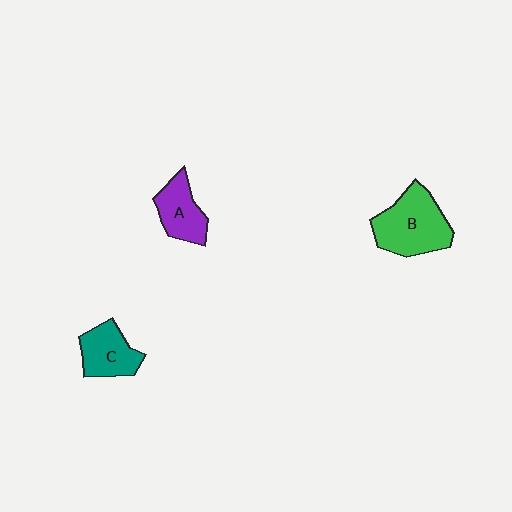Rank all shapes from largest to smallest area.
From largest to smallest: B (green), C (teal), A (purple).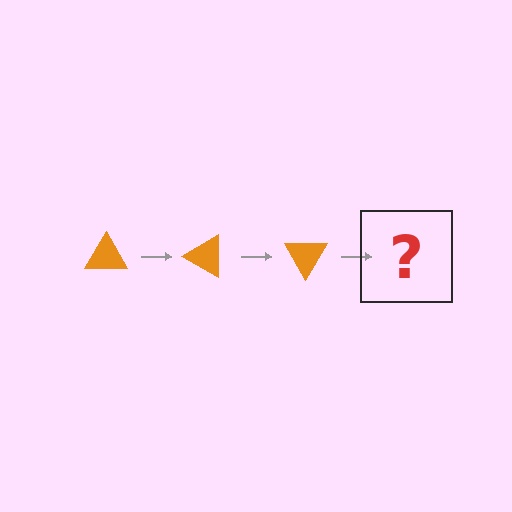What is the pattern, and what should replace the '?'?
The pattern is that the triangle rotates 30 degrees each step. The '?' should be an orange triangle rotated 90 degrees.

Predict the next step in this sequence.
The next step is an orange triangle rotated 90 degrees.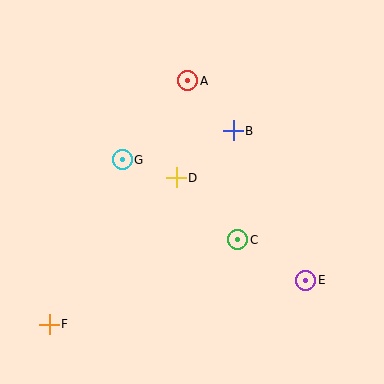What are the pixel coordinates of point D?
Point D is at (176, 178).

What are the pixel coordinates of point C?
Point C is at (238, 240).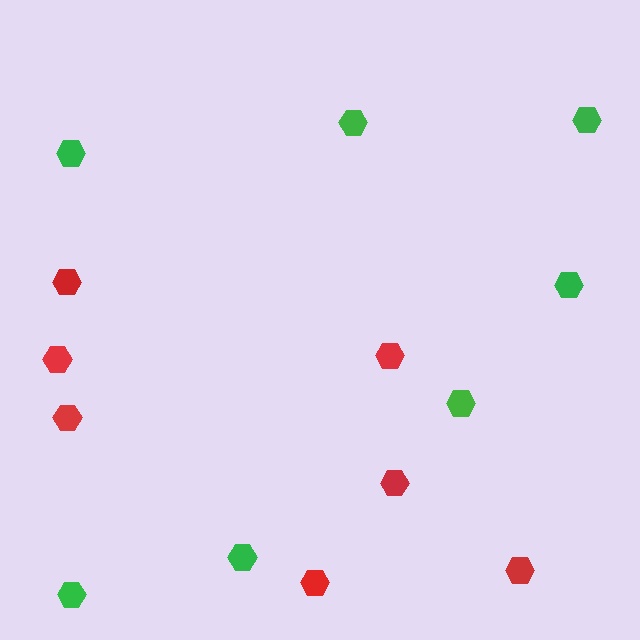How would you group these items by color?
There are 2 groups: one group of red hexagons (7) and one group of green hexagons (7).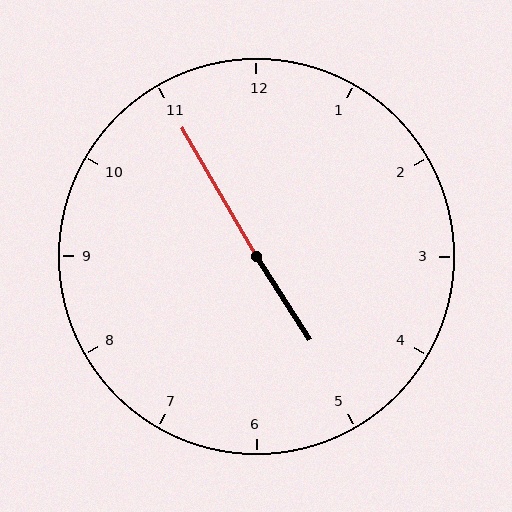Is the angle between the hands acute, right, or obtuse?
It is obtuse.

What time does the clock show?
4:55.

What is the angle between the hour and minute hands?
Approximately 178 degrees.